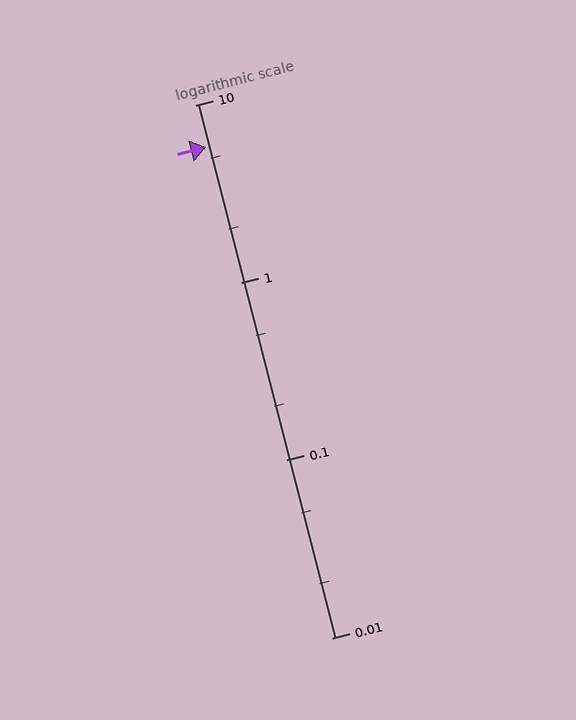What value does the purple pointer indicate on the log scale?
The pointer indicates approximately 5.8.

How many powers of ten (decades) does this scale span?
The scale spans 3 decades, from 0.01 to 10.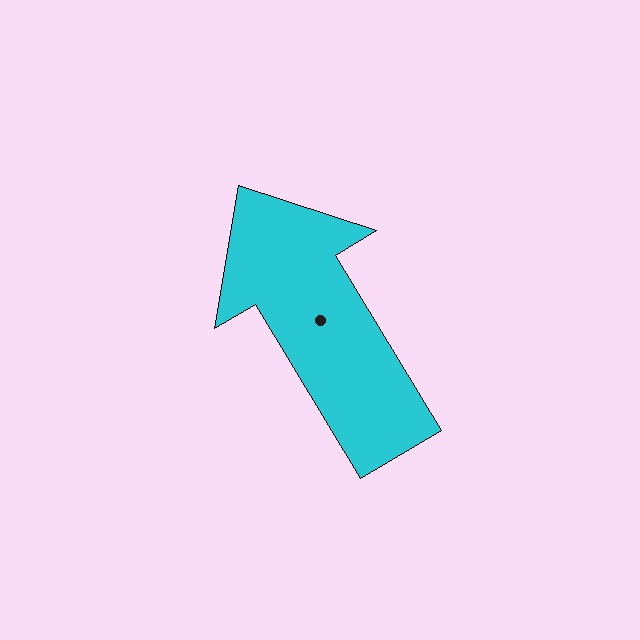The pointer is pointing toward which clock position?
Roughly 11 o'clock.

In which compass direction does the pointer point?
Northwest.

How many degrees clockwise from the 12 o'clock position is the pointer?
Approximately 329 degrees.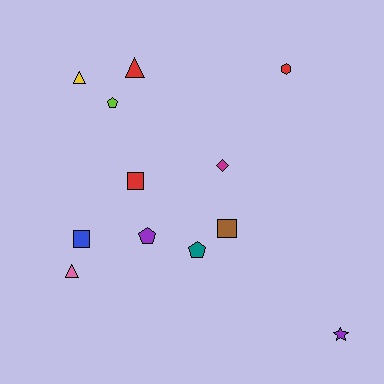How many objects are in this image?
There are 12 objects.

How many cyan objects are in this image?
There are no cyan objects.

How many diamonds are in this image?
There is 1 diamond.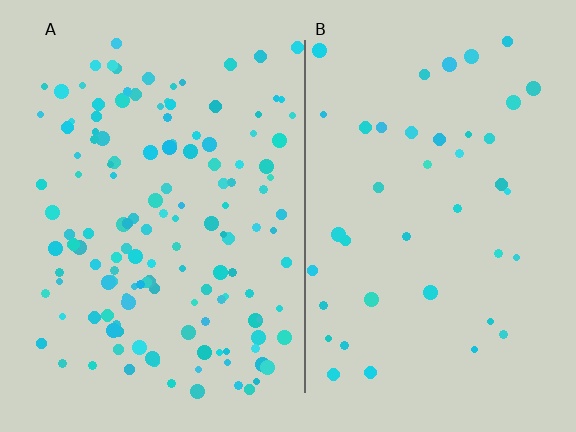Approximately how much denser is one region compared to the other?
Approximately 3.4× — region A over region B.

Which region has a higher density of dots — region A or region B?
A (the left).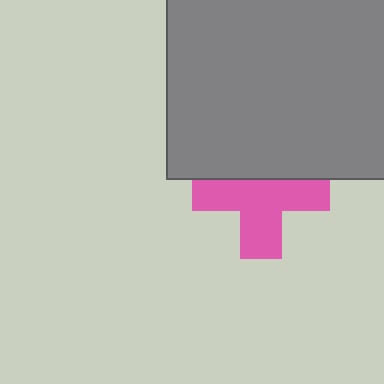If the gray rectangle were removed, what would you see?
You would see the complete pink cross.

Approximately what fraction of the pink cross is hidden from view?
Roughly 35% of the pink cross is hidden behind the gray rectangle.